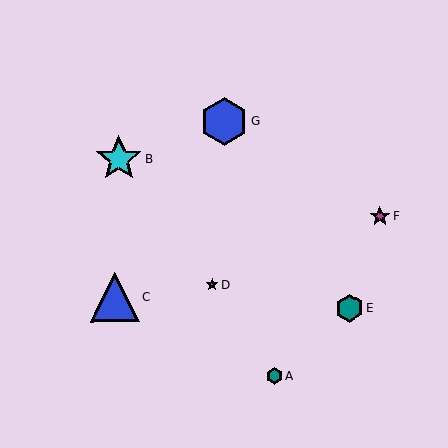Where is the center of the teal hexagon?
The center of the teal hexagon is at (350, 308).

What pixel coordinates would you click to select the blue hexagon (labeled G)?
Click at (224, 121) to select the blue hexagon G.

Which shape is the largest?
The blue triangle (labeled C) is the largest.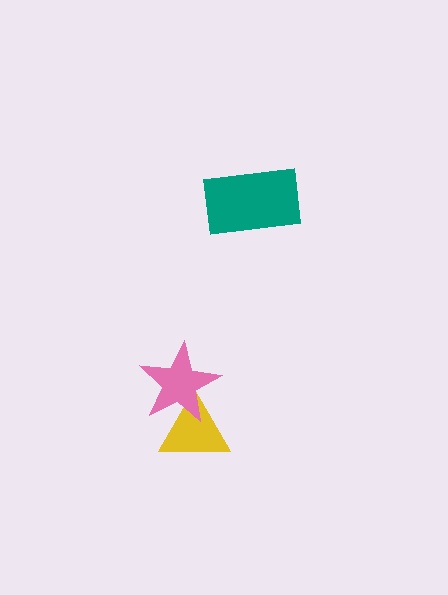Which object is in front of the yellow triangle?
The pink star is in front of the yellow triangle.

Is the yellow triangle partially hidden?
Yes, it is partially covered by another shape.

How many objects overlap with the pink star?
1 object overlaps with the pink star.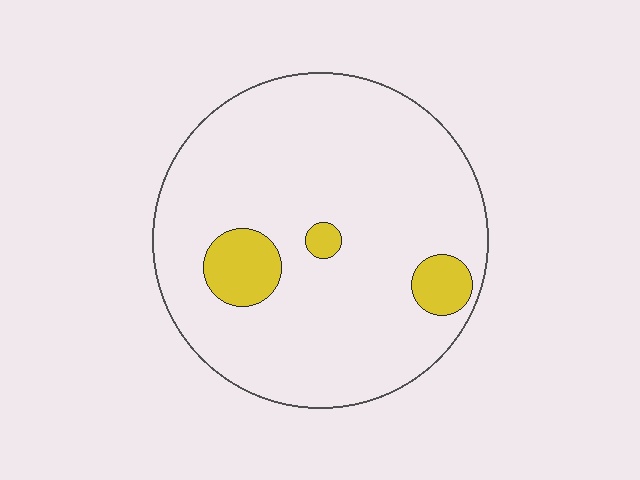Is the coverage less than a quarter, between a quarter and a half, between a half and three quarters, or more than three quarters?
Less than a quarter.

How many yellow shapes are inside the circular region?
3.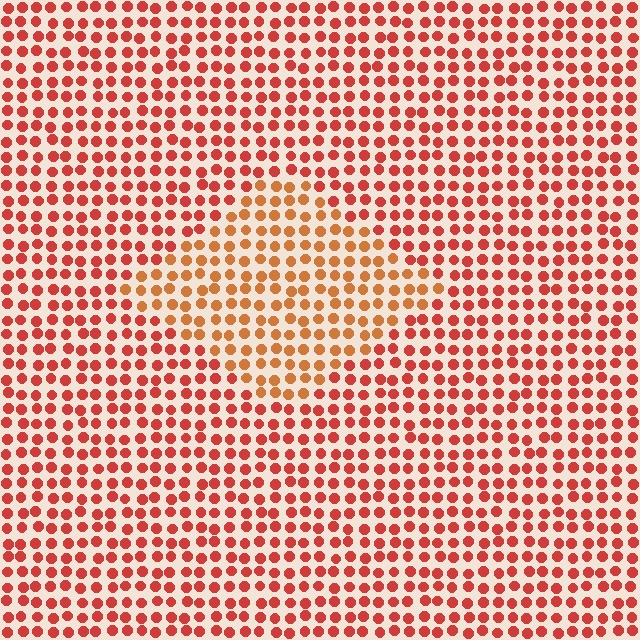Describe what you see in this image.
The image is filled with small red elements in a uniform arrangement. A diamond-shaped region is visible where the elements are tinted to a slightly different hue, forming a subtle color boundary.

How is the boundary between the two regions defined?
The boundary is defined purely by a slight shift in hue (about 25 degrees). Spacing, size, and orientation are identical on both sides.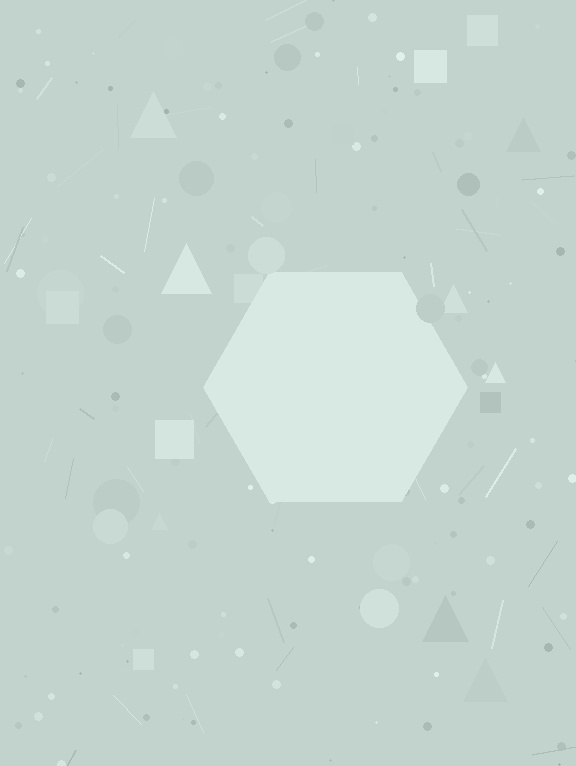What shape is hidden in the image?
A hexagon is hidden in the image.